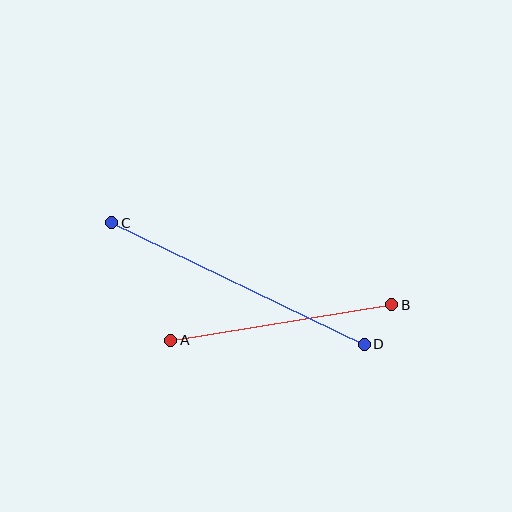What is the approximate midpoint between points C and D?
The midpoint is at approximately (238, 284) pixels.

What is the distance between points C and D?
The distance is approximately 280 pixels.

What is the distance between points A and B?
The distance is approximately 224 pixels.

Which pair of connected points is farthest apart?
Points C and D are farthest apart.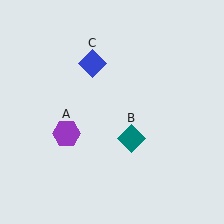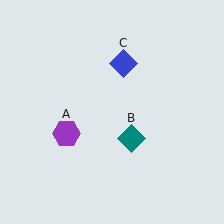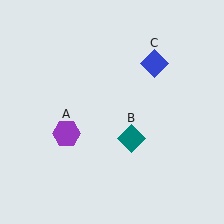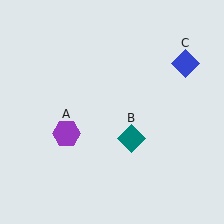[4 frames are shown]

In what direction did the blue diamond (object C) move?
The blue diamond (object C) moved right.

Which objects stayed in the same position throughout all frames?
Purple hexagon (object A) and teal diamond (object B) remained stationary.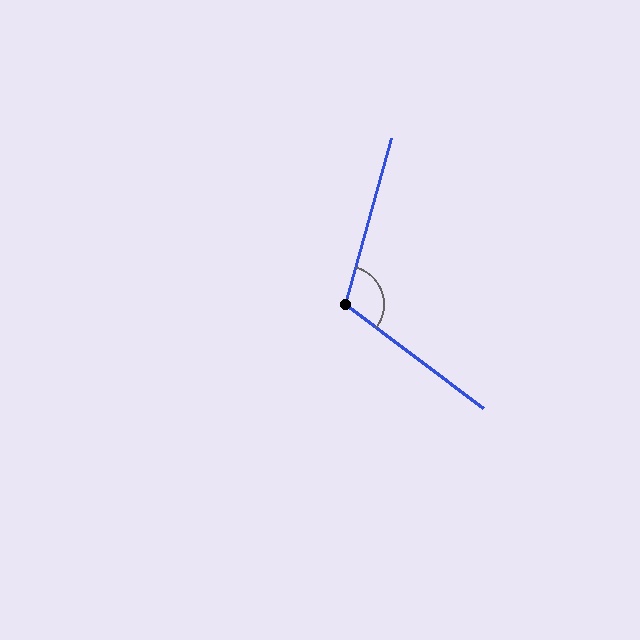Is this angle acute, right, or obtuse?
It is obtuse.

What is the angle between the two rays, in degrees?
Approximately 112 degrees.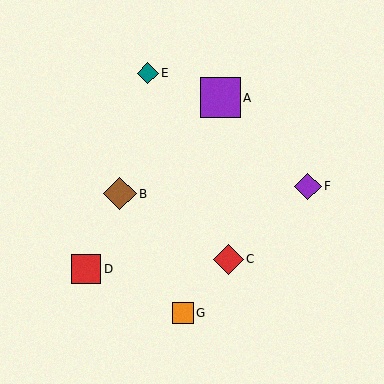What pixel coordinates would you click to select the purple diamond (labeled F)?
Click at (308, 186) to select the purple diamond F.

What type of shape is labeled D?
Shape D is a red square.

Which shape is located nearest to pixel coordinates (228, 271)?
The red diamond (labeled C) at (229, 259) is nearest to that location.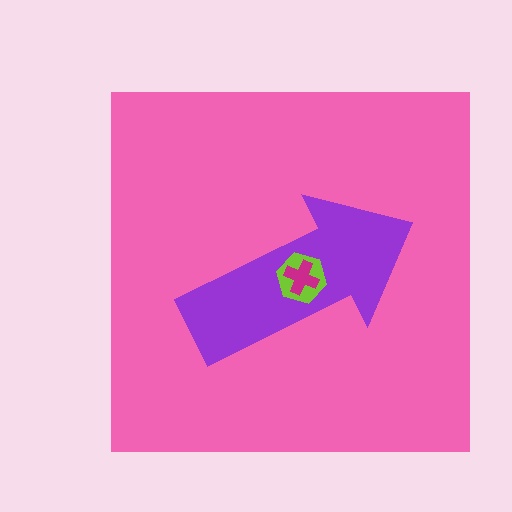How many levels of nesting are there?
4.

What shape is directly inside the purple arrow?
The lime hexagon.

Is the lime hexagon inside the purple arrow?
Yes.